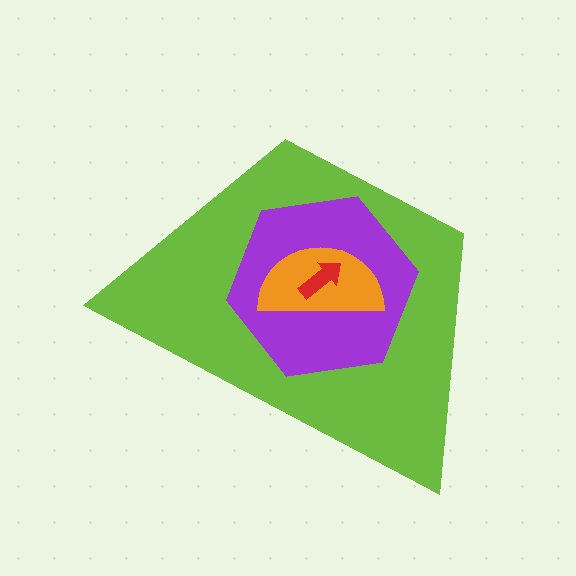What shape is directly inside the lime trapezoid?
The purple hexagon.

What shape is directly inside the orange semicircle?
The red arrow.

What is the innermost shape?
The red arrow.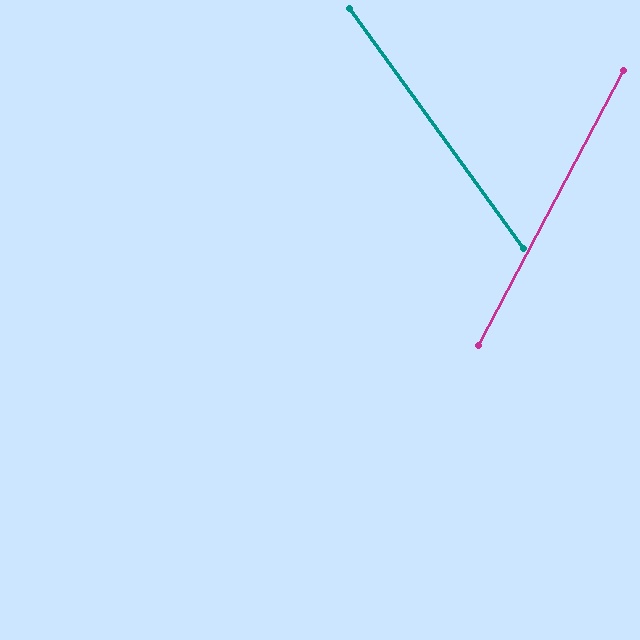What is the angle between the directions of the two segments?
Approximately 64 degrees.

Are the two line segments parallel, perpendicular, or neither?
Neither parallel nor perpendicular — they differ by about 64°.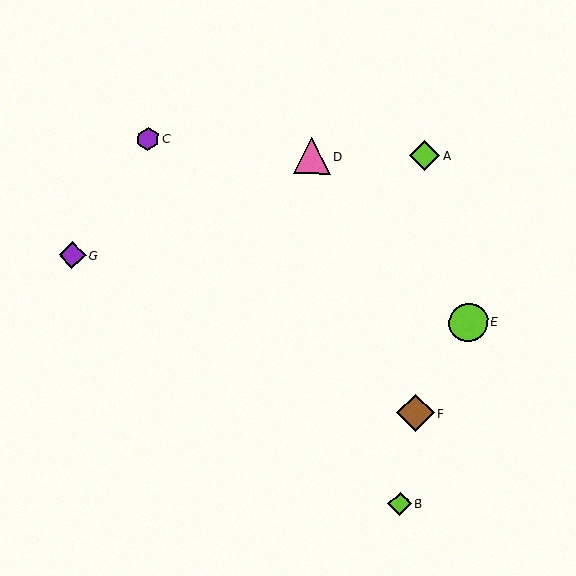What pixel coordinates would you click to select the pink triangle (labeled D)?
Click at (312, 156) to select the pink triangle D.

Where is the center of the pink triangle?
The center of the pink triangle is at (312, 156).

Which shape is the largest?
The lime circle (labeled E) is the largest.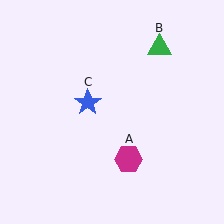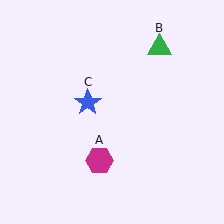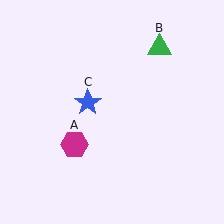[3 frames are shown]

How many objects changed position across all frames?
1 object changed position: magenta hexagon (object A).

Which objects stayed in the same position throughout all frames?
Green triangle (object B) and blue star (object C) remained stationary.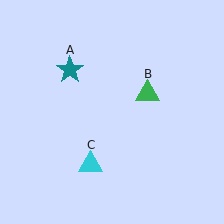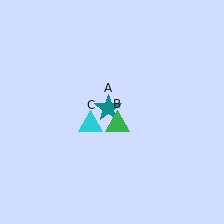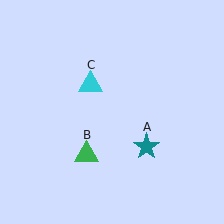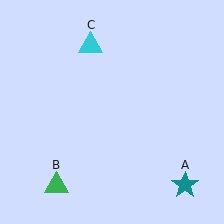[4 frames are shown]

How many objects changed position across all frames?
3 objects changed position: teal star (object A), green triangle (object B), cyan triangle (object C).